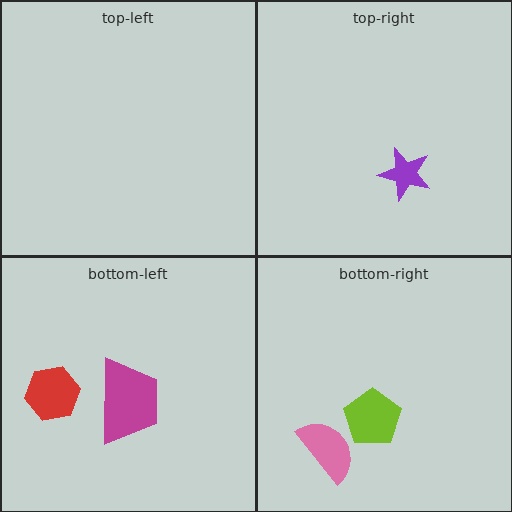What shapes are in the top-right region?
The purple star.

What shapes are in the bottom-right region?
The lime pentagon, the pink semicircle.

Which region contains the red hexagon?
The bottom-left region.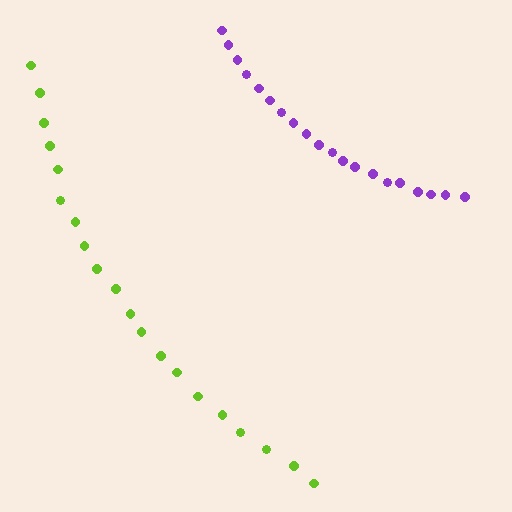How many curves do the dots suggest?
There are 2 distinct paths.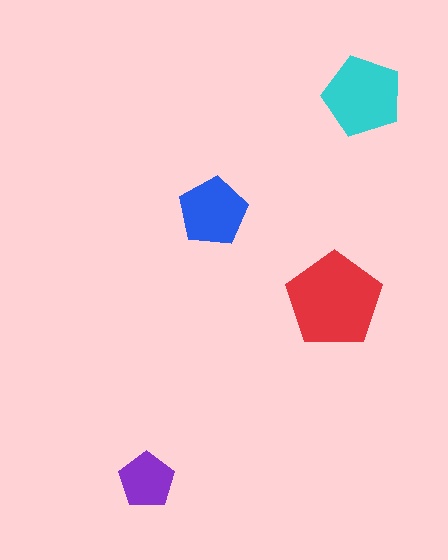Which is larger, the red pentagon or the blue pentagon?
The red one.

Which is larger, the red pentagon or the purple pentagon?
The red one.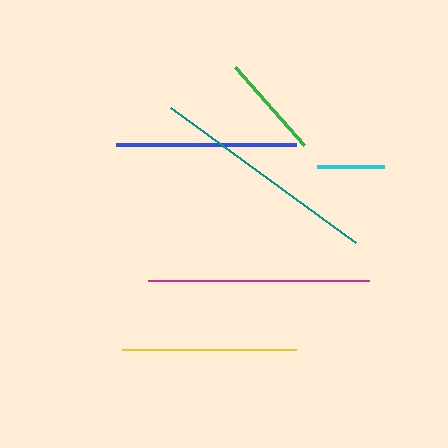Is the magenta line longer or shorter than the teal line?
The teal line is longer than the magenta line.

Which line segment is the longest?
The teal line is the longest at approximately 229 pixels.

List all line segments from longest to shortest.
From longest to shortest: teal, magenta, blue, yellow, green, cyan.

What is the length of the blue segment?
The blue segment is approximately 180 pixels long.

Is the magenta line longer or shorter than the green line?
The magenta line is longer than the green line.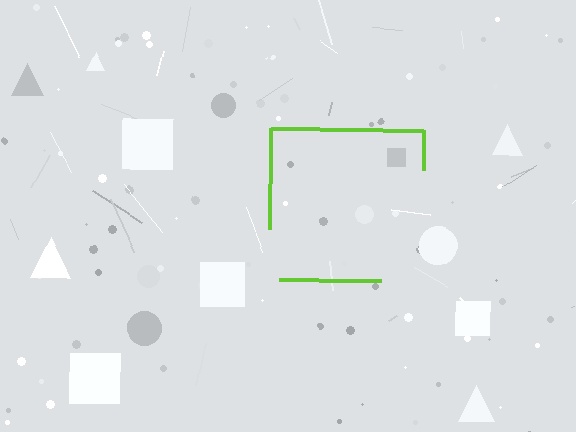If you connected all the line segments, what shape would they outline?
They would outline a square.